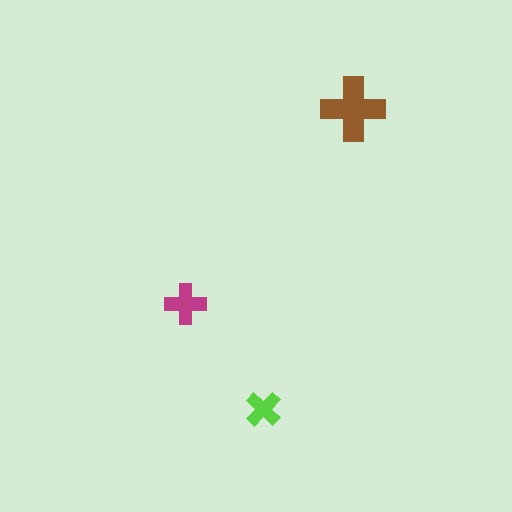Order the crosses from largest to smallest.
the brown one, the magenta one, the lime one.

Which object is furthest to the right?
The brown cross is rightmost.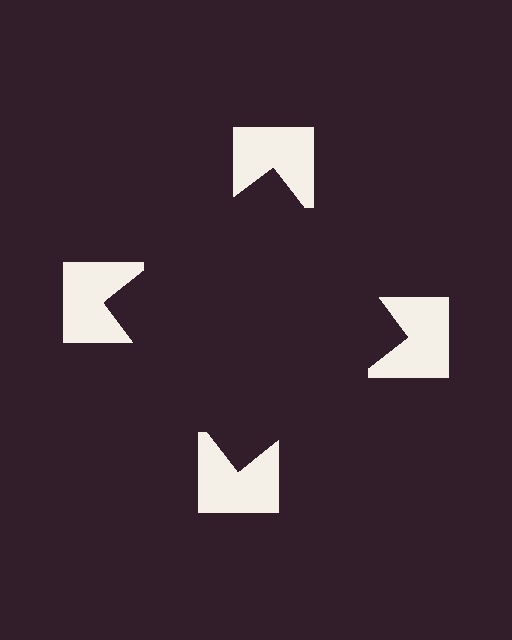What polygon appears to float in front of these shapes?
An illusory square — its edges are inferred from the aligned wedge cuts in the notched squares, not physically drawn.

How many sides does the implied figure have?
4 sides.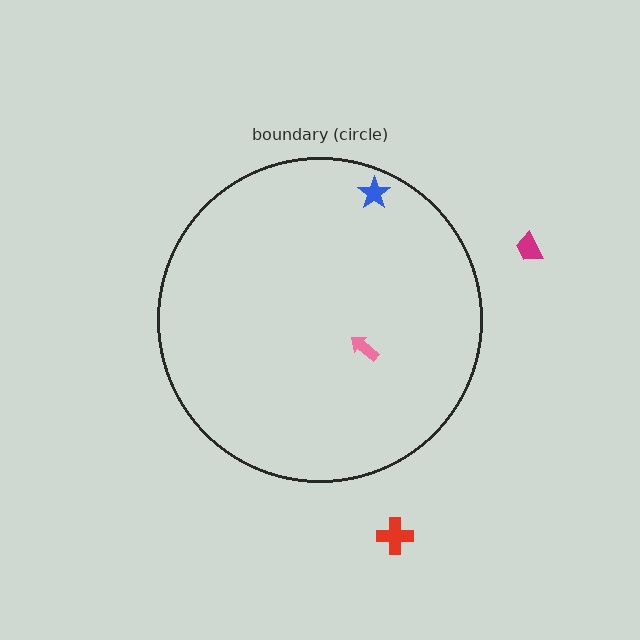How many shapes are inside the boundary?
2 inside, 2 outside.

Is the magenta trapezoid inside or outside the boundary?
Outside.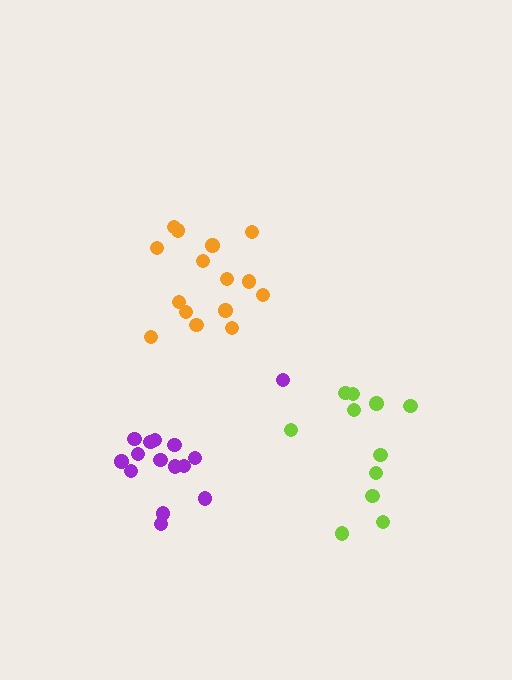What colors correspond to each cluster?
The clusters are colored: orange, lime, purple.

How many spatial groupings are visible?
There are 3 spatial groupings.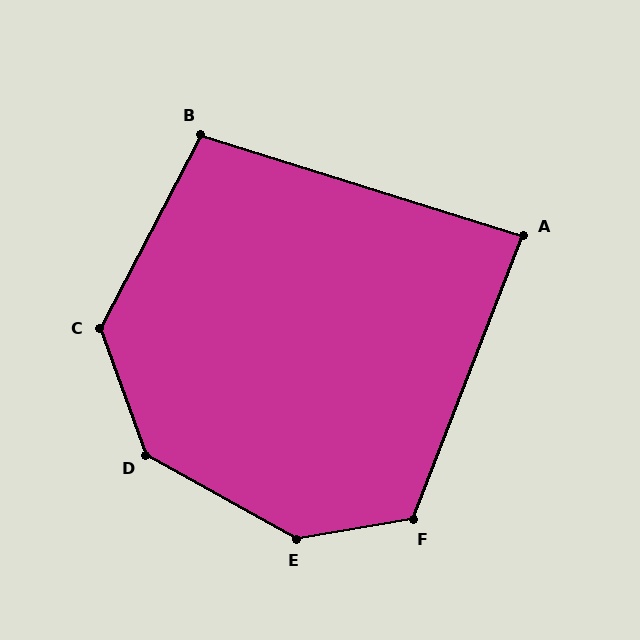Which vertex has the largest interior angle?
E, at approximately 141 degrees.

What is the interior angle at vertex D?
Approximately 139 degrees (obtuse).